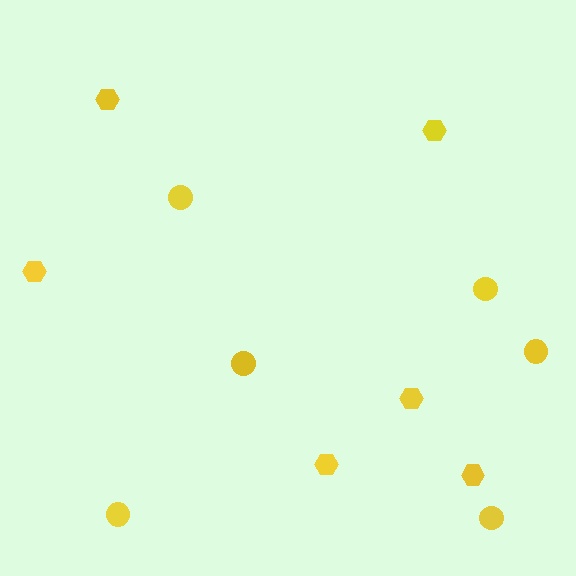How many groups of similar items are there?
There are 2 groups: one group of circles (6) and one group of hexagons (6).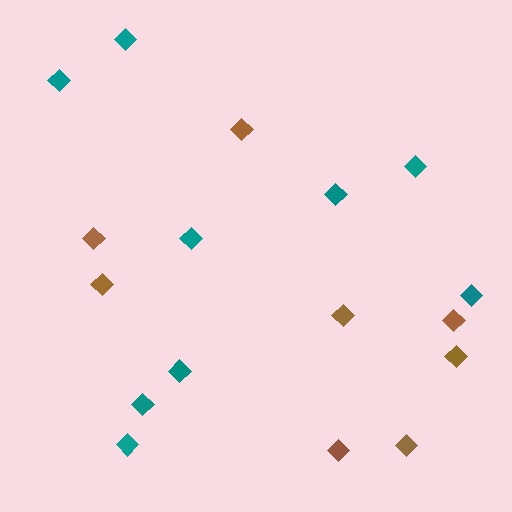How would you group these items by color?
There are 2 groups: one group of teal diamonds (9) and one group of brown diamonds (8).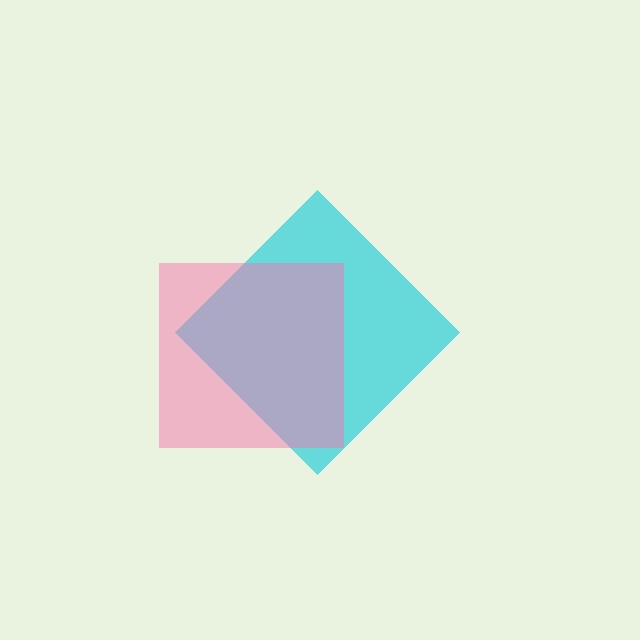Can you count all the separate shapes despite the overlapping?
Yes, there are 2 separate shapes.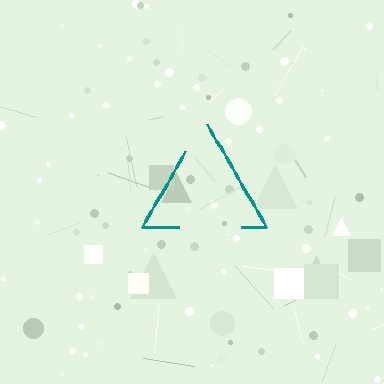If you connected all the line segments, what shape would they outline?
They would outline a triangle.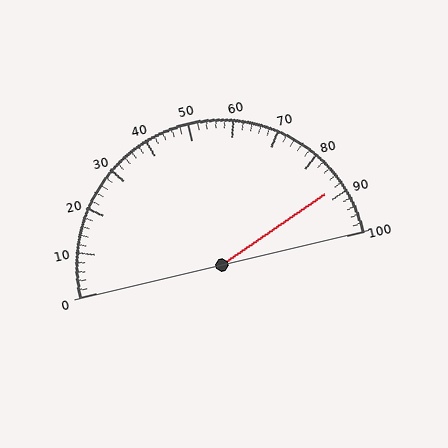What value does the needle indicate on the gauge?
The needle indicates approximately 88.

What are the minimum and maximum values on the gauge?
The gauge ranges from 0 to 100.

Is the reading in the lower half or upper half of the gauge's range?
The reading is in the upper half of the range (0 to 100).